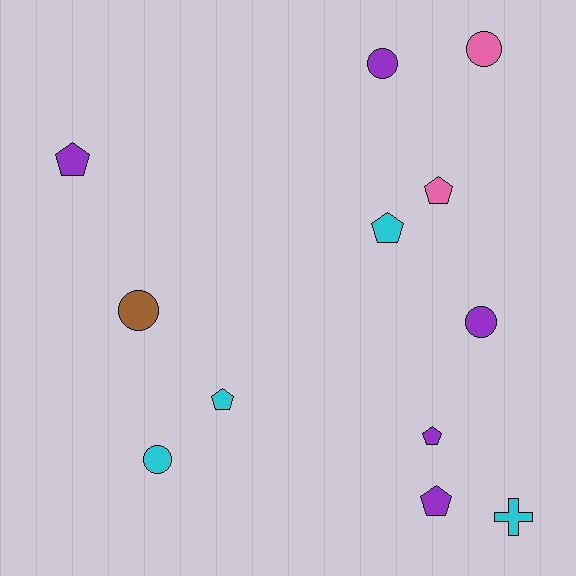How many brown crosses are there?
There are no brown crosses.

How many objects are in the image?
There are 12 objects.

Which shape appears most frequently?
Pentagon, with 6 objects.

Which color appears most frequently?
Purple, with 5 objects.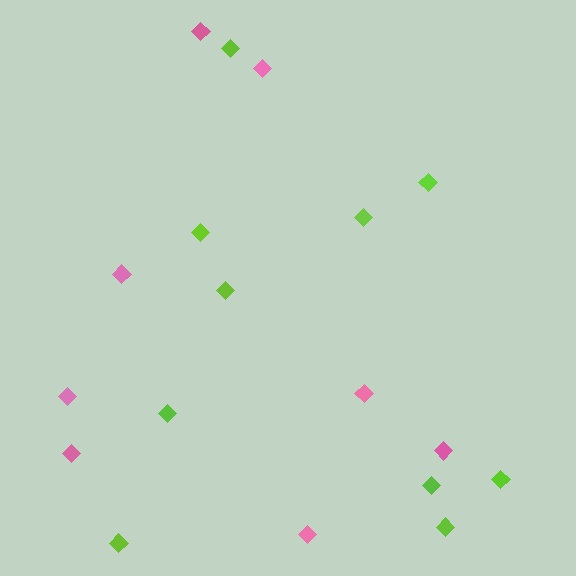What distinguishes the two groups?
There are 2 groups: one group of lime diamonds (10) and one group of pink diamonds (8).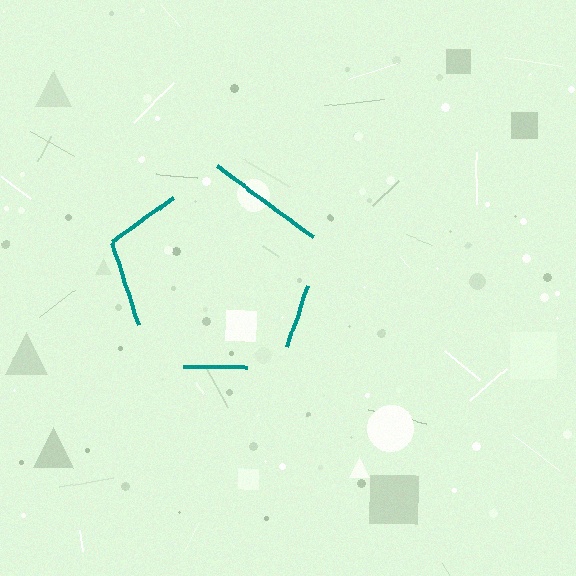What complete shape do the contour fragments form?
The contour fragments form a pentagon.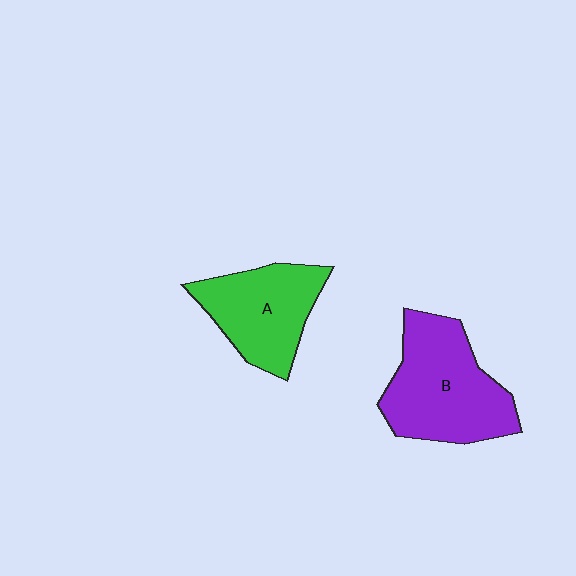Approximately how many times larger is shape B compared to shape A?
Approximately 1.3 times.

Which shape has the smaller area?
Shape A (green).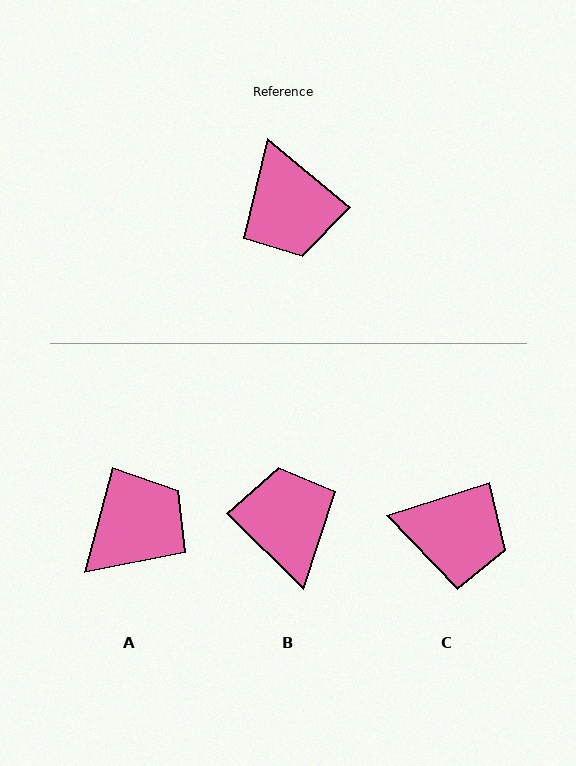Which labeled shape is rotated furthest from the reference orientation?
B, about 175 degrees away.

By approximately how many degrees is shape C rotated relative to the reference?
Approximately 57 degrees counter-clockwise.